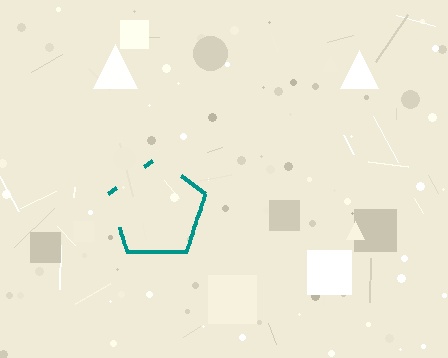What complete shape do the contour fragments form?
The contour fragments form a pentagon.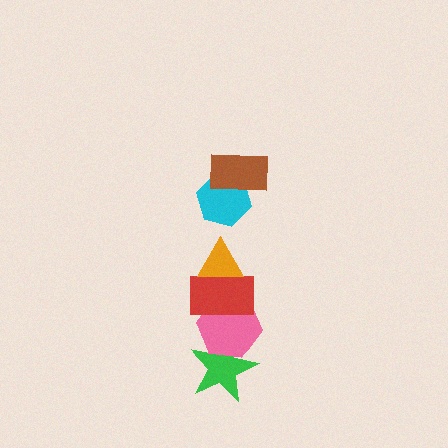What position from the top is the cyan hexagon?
The cyan hexagon is 2nd from the top.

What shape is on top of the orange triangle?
The cyan hexagon is on top of the orange triangle.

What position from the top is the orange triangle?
The orange triangle is 3rd from the top.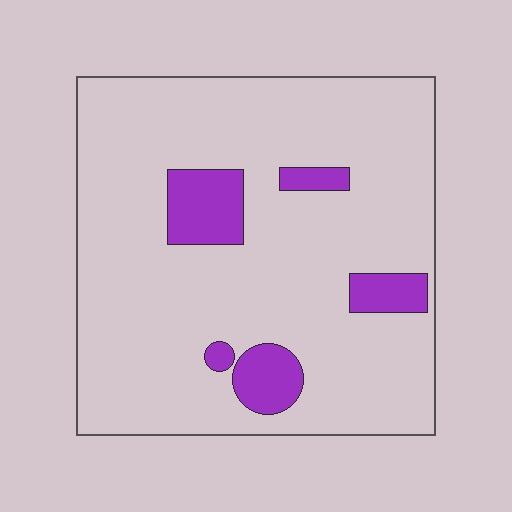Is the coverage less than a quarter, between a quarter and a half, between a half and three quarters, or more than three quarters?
Less than a quarter.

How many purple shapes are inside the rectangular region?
5.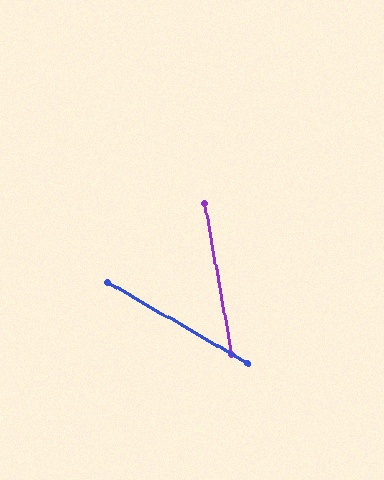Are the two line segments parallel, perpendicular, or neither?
Neither parallel nor perpendicular — they differ by about 50°.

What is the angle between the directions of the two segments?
Approximately 50 degrees.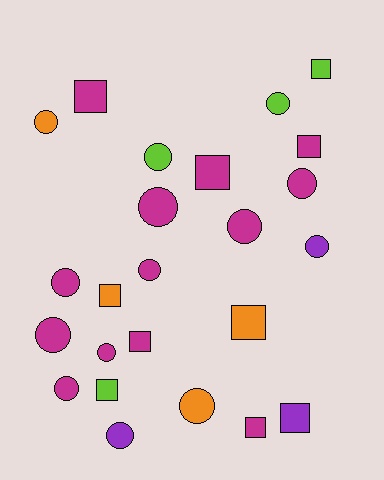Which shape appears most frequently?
Circle, with 14 objects.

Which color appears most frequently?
Magenta, with 13 objects.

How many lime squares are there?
There are 2 lime squares.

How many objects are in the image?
There are 24 objects.